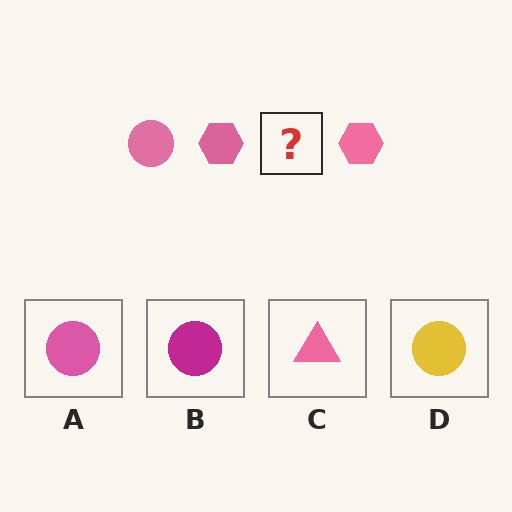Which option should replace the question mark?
Option A.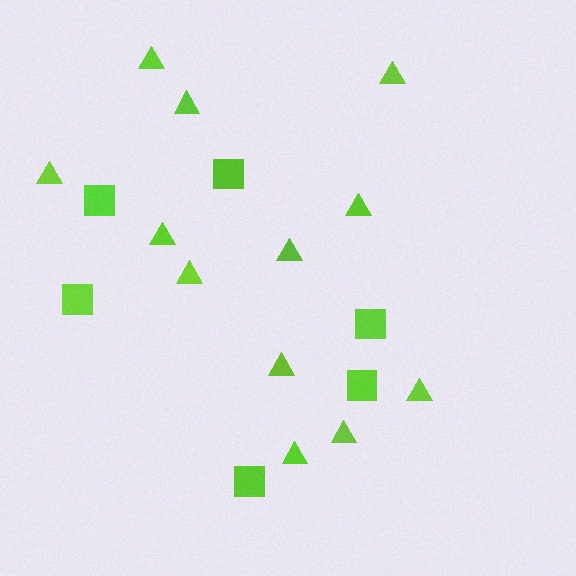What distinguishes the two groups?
There are 2 groups: one group of squares (6) and one group of triangles (12).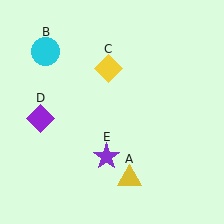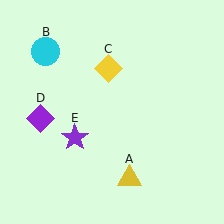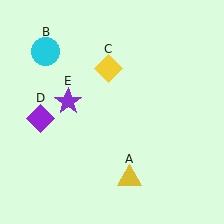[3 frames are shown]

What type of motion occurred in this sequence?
The purple star (object E) rotated clockwise around the center of the scene.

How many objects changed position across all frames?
1 object changed position: purple star (object E).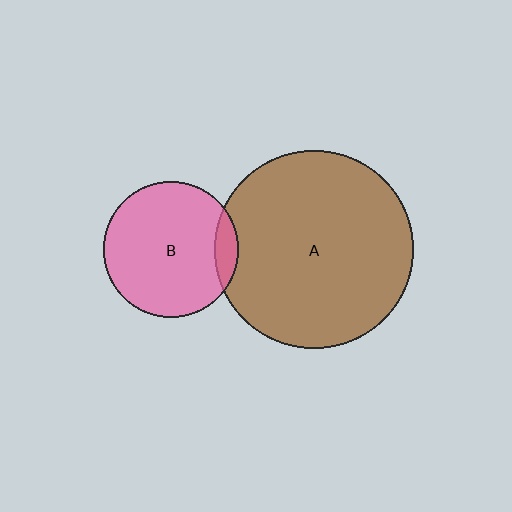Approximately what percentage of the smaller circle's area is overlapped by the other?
Approximately 10%.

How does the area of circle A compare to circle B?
Approximately 2.1 times.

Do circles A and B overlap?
Yes.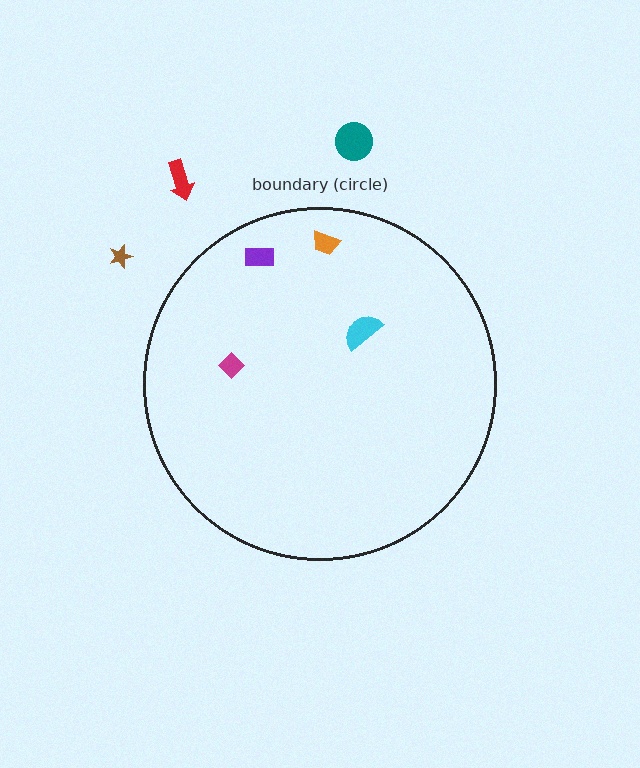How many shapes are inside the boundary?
4 inside, 3 outside.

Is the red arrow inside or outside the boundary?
Outside.